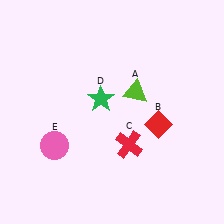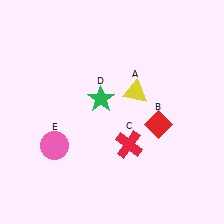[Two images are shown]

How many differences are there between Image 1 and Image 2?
There is 1 difference between the two images.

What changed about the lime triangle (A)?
In Image 1, A is lime. In Image 2, it changed to yellow.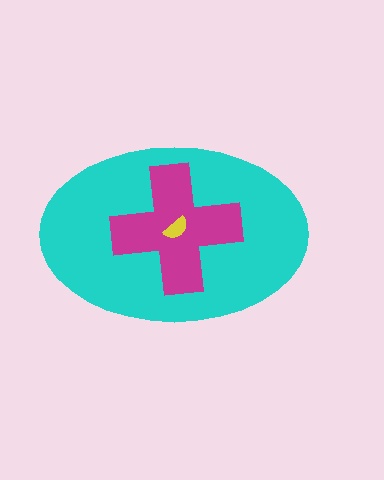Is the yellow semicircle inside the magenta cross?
Yes.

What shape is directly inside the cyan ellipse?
The magenta cross.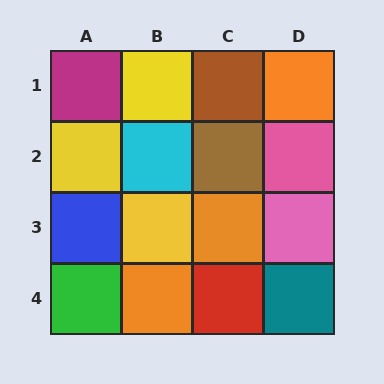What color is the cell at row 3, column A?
Blue.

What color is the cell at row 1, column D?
Orange.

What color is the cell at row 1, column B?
Yellow.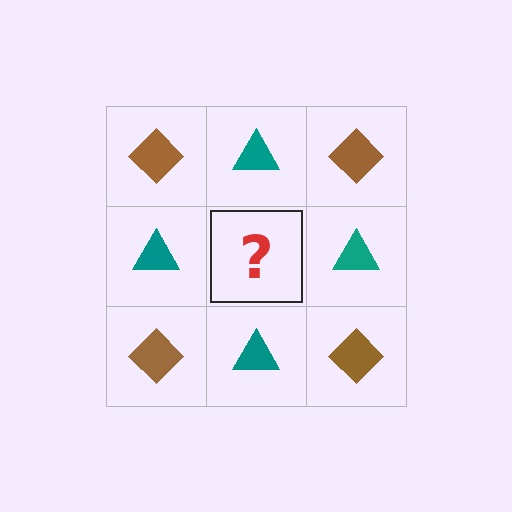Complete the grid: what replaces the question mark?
The question mark should be replaced with a brown diamond.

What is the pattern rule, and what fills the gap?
The rule is that it alternates brown diamond and teal triangle in a checkerboard pattern. The gap should be filled with a brown diamond.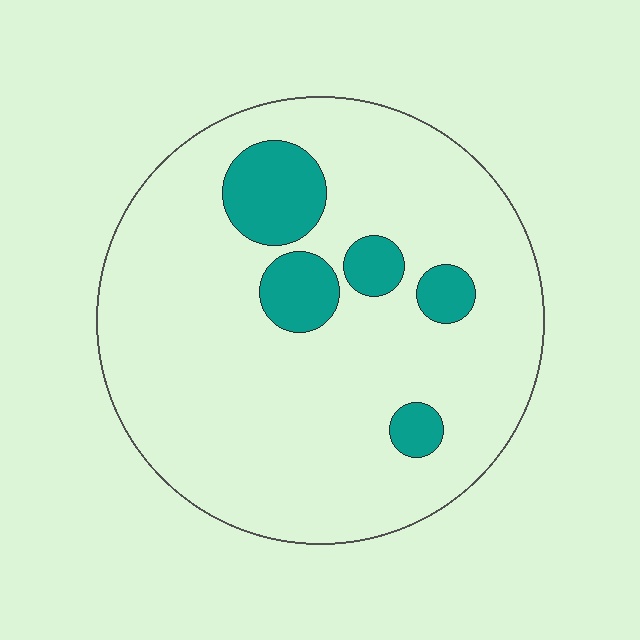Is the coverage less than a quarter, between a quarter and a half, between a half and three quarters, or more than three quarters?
Less than a quarter.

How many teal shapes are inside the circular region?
5.